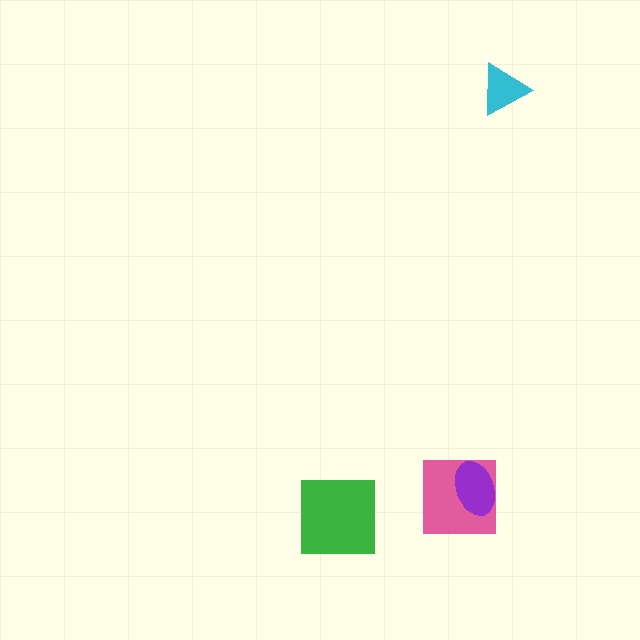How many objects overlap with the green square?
0 objects overlap with the green square.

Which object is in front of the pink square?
The purple ellipse is in front of the pink square.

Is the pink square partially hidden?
Yes, it is partially covered by another shape.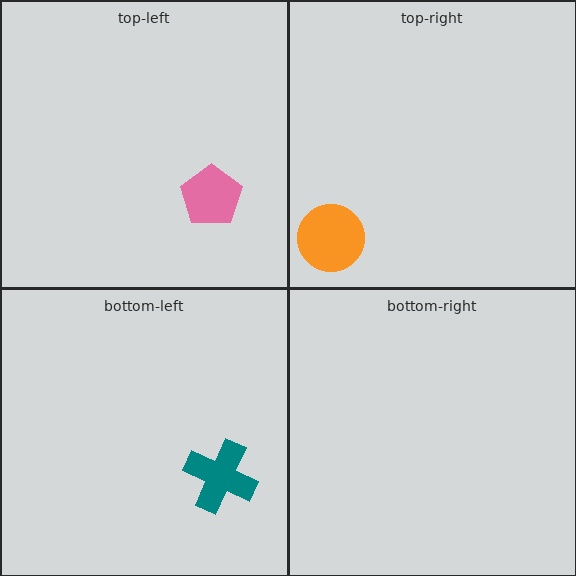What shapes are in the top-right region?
The orange circle.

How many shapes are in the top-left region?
1.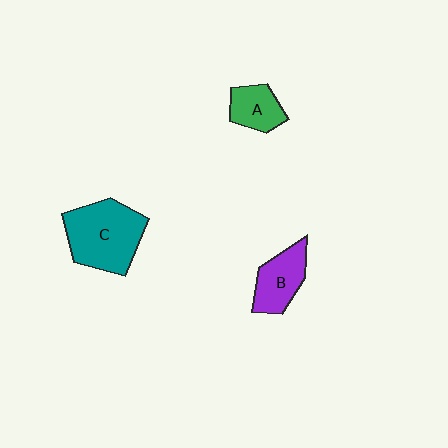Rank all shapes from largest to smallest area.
From largest to smallest: C (teal), B (purple), A (green).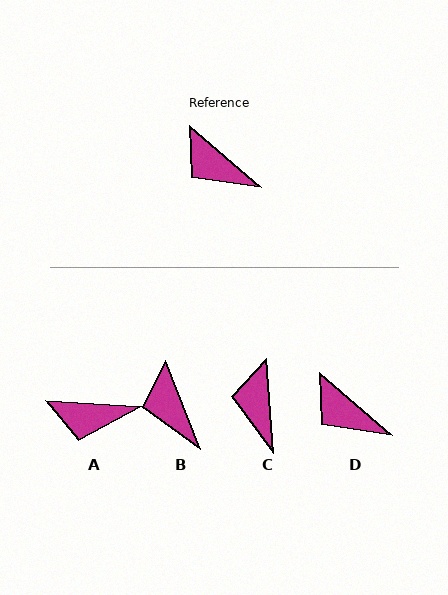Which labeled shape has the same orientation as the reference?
D.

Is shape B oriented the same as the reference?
No, it is off by about 28 degrees.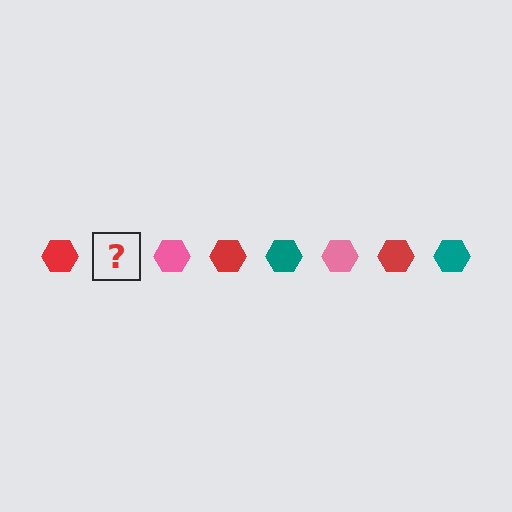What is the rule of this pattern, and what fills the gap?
The rule is that the pattern cycles through red, teal, pink hexagons. The gap should be filled with a teal hexagon.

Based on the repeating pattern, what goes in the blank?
The blank should be a teal hexagon.